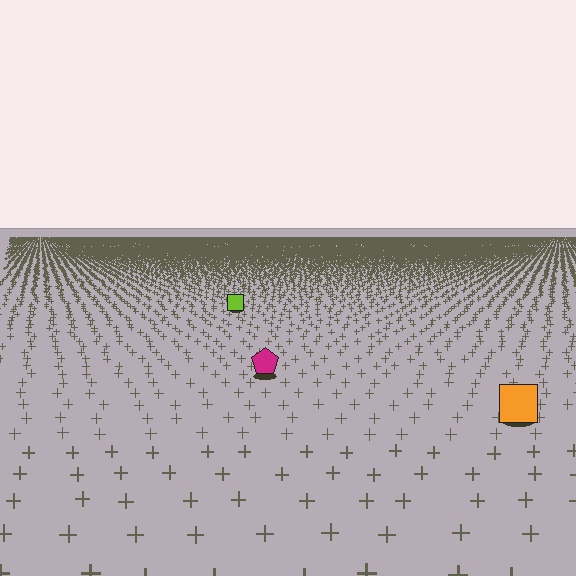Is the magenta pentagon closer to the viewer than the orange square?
No. The orange square is closer — you can tell from the texture gradient: the ground texture is coarser near it.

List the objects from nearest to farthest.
From nearest to farthest: the orange square, the magenta pentagon, the lime square.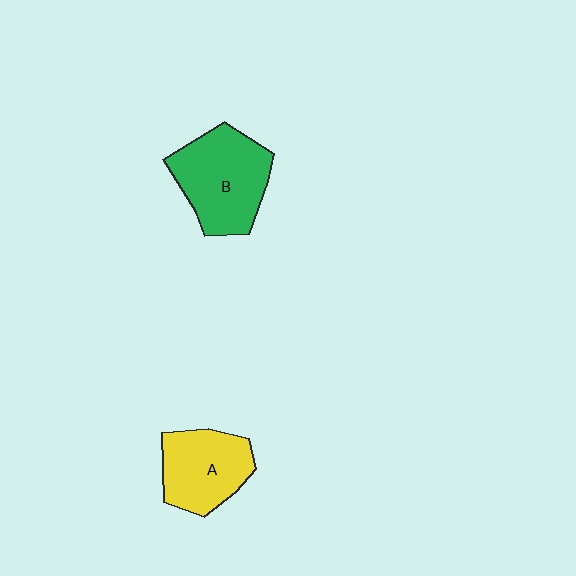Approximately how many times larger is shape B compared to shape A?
Approximately 1.3 times.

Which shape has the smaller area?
Shape A (yellow).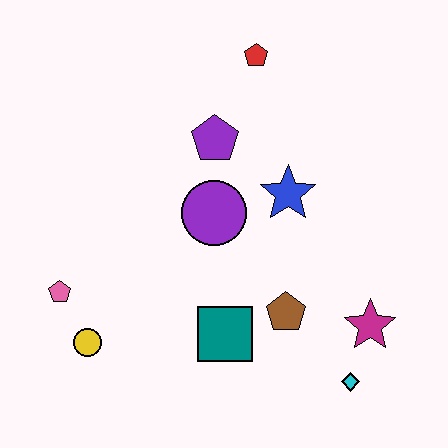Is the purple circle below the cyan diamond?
No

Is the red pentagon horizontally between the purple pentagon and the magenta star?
Yes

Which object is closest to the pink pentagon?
The yellow circle is closest to the pink pentagon.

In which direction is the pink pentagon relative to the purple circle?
The pink pentagon is to the left of the purple circle.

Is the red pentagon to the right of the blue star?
No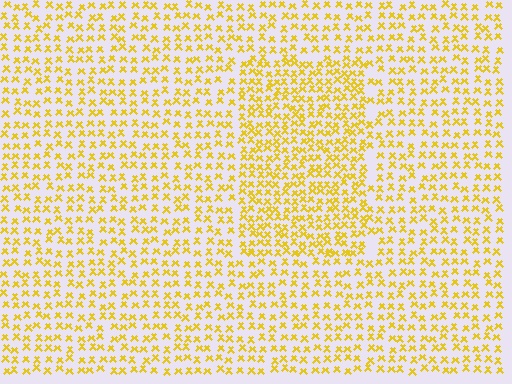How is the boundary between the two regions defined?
The boundary is defined by a change in element density (approximately 1.6x ratio). All elements are the same color, size, and shape.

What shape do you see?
I see a rectangle.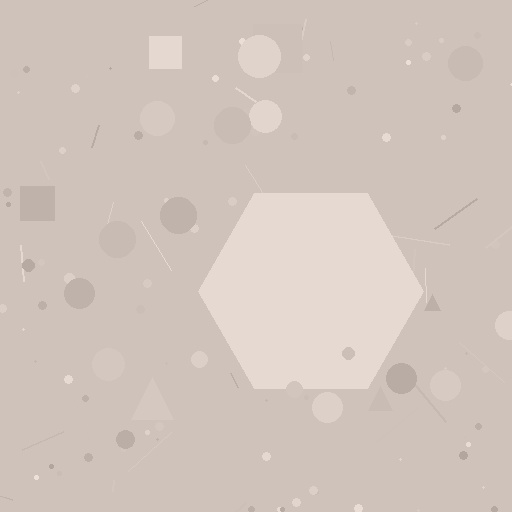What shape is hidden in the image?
A hexagon is hidden in the image.